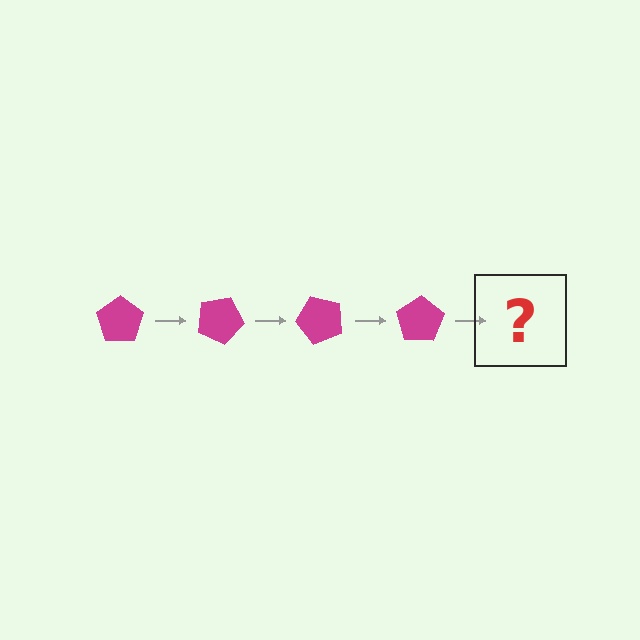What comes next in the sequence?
The next element should be a magenta pentagon rotated 100 degrees.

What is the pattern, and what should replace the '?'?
The pattern is that the pentagon rotates 25 degrees each step. The '?' should be a magenta pentagon rotated 100 degrees.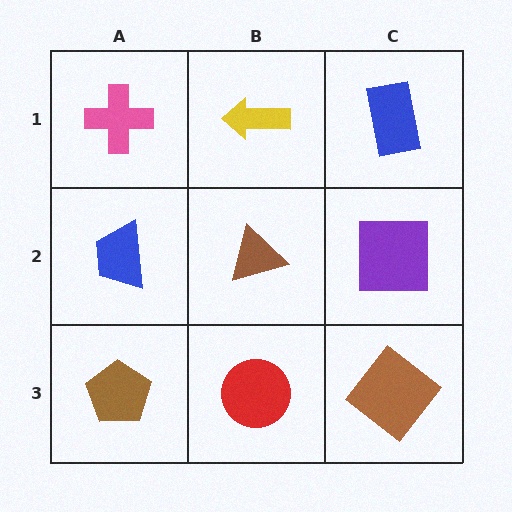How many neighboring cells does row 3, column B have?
3.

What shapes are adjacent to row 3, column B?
A brown triangle (row 2, column B), a brown pentagon (row 3, column A), a brown diamond (row 3, column C).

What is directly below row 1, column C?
A purple square.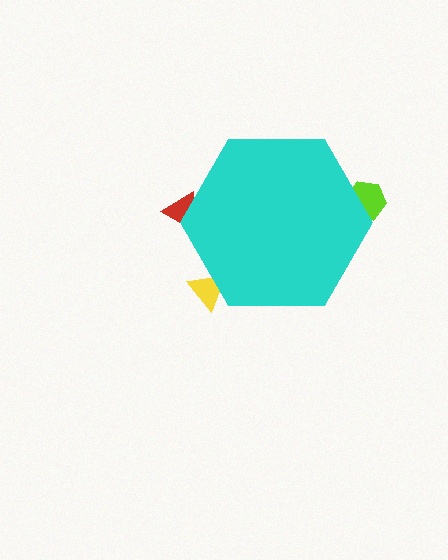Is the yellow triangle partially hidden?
Yes, the yellow triangle is partially hidden behind the cyan hexagon.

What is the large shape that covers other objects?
A cyan hexagon.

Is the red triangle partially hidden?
Yes, the red triangle is partially hidden behind the cyan hexagon.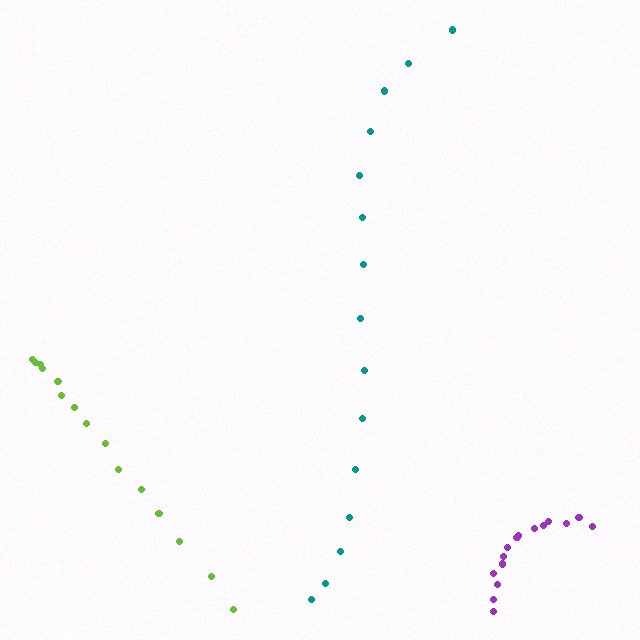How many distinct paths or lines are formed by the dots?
There are 3 distinct paths.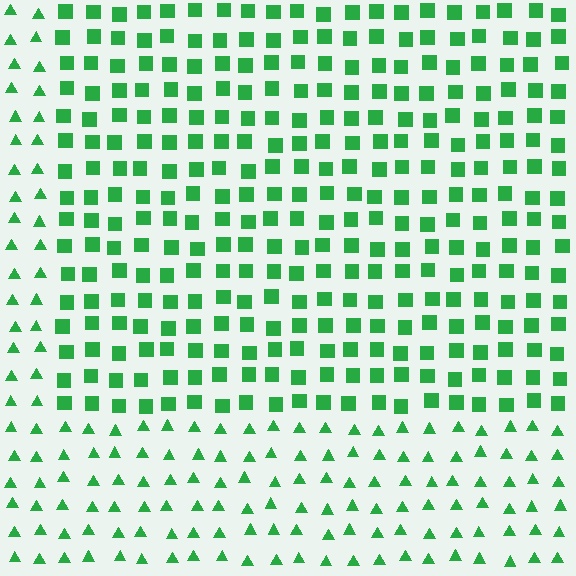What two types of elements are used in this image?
The image uses squares inside the rectangle region and triangles outside it.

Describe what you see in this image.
The image is filled with small green elements arranged in a uniform grid. A rectangle-shaped region contains squares, while the surrounding area contains triangles. The boundary is defined purely by the change in element shape.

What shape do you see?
I see a rectangle.